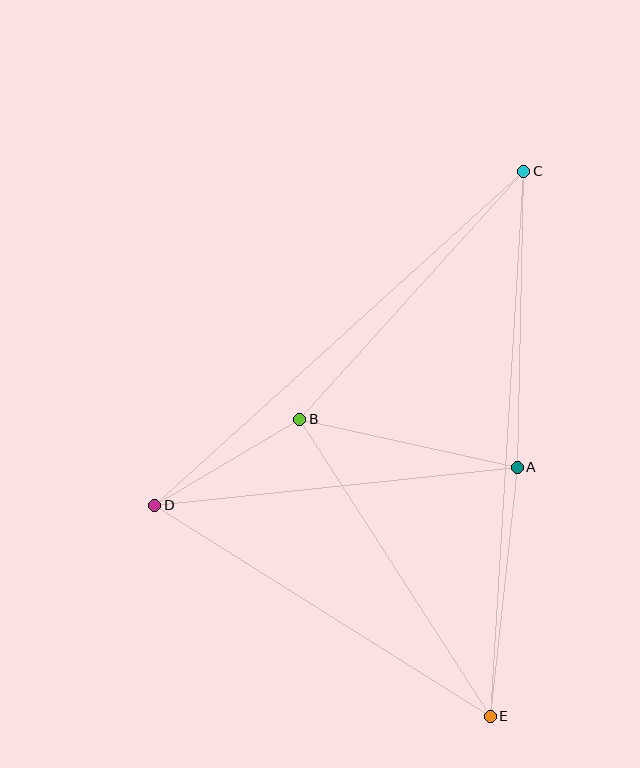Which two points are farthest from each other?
Points C and E are farthest from each other.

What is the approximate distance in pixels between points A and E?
The distance between A and E is approximately 250 pixels.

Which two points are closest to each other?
Points B and D are closest to each other.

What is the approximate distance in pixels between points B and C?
The distance between B and C is approximately 334 pixels.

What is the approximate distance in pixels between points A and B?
The distance between A and B is approximately 223 pixels.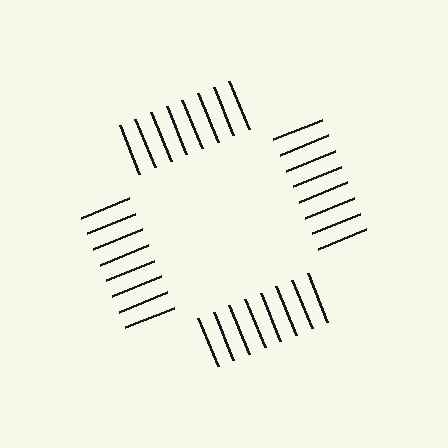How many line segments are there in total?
32 — 8 along each of the 4 edges.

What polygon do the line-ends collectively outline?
An illusory square — the line segments terminate on its edges but no continuous stroke is drawn.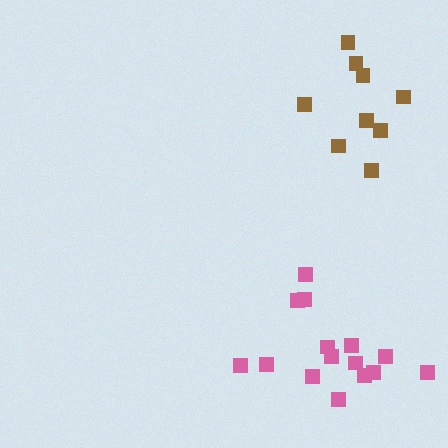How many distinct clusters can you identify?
There are 2 distinct clusters.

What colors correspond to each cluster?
The clusters are colored: brown, pink.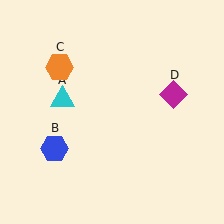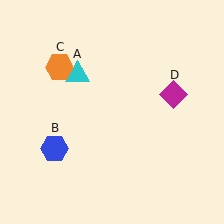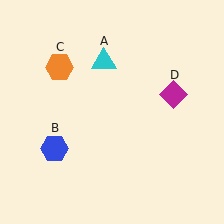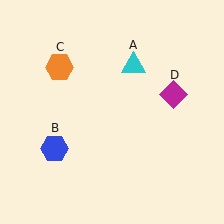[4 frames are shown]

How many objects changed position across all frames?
1 object changed position: cyan triangle (object A).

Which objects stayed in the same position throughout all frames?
Blue hexagon (object B) and orange hexagon (object C) and magenta diamond (object D) remained stationary.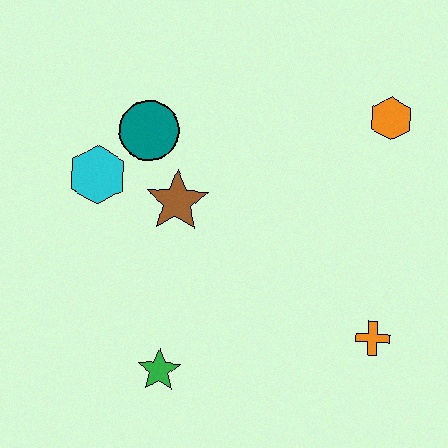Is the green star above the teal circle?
No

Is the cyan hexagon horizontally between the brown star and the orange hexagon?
No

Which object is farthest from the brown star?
The orange cross is farthest from the brown star.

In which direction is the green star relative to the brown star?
The green star is below the brown star.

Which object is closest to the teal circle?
The cyan hexagon is closest to the teal circle.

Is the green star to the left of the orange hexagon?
Yes